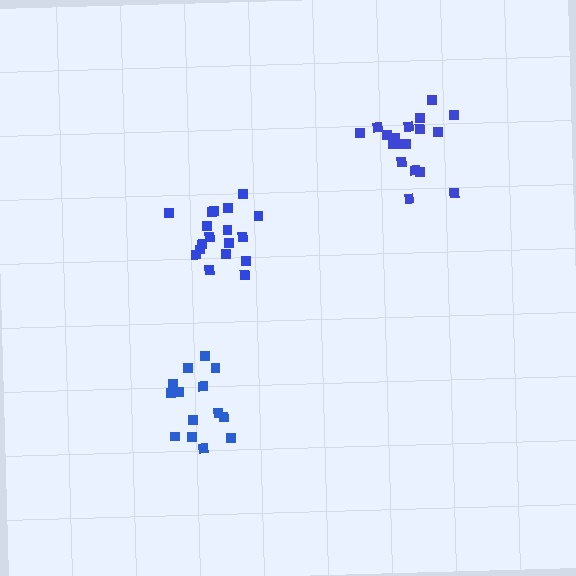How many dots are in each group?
Group 1: 19 dots, Group 2: 18 dots, Group 3: 14 dots (51 total).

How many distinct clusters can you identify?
There are 3 distinct clusters.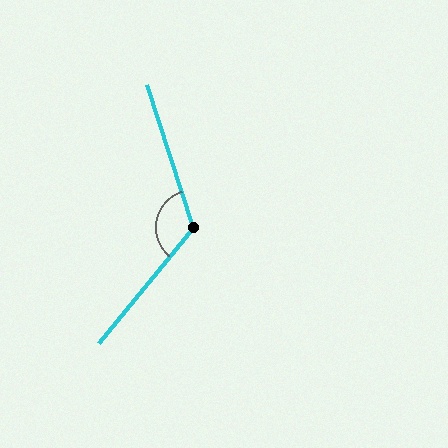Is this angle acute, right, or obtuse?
It is obtuse.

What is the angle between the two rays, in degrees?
Approximately 123 degrees.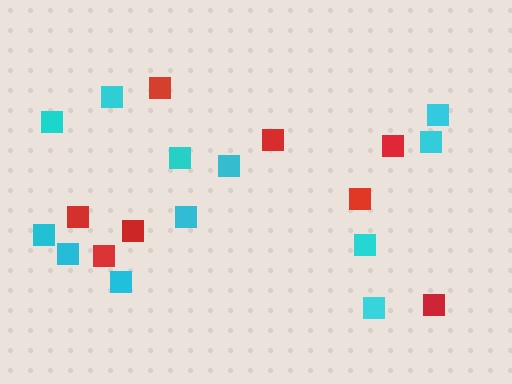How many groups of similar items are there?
There are 2 groups: one group of cyan squares (12) and one group of red squares (8).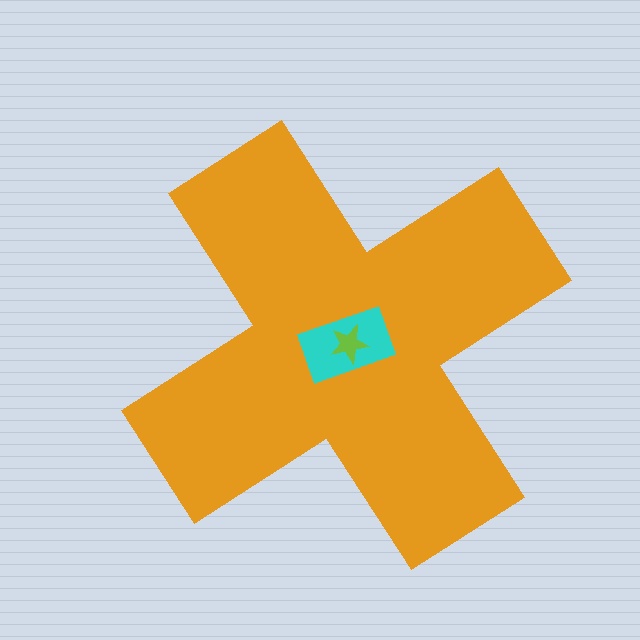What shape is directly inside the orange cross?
The cyan rectangle.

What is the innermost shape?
The lime star.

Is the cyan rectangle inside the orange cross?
Yes.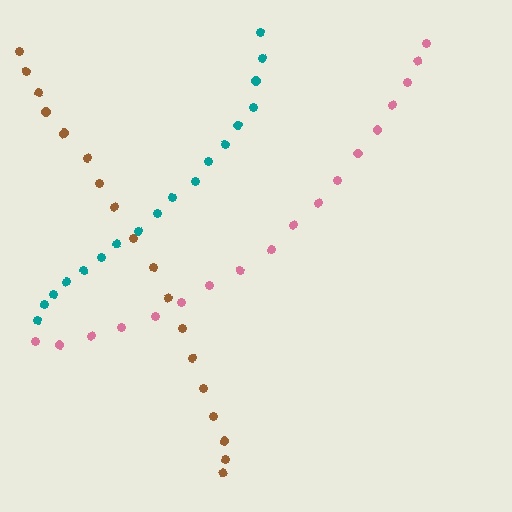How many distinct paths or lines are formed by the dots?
There are 3 distinct paths.